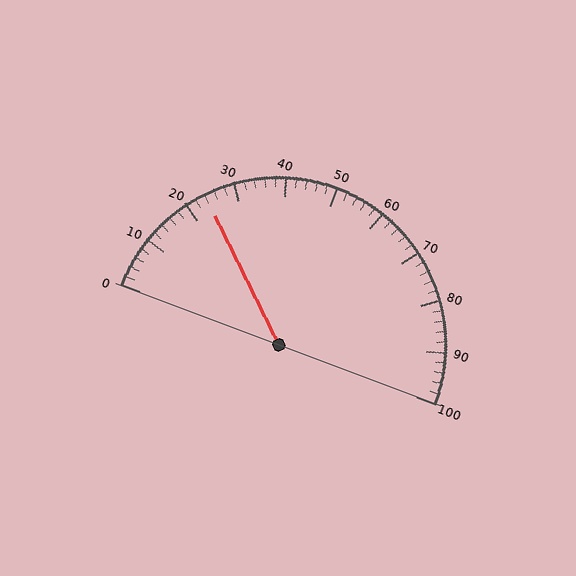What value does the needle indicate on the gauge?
The needle indicates approximately 24.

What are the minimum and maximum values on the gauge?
The gauge ranges from 0 to 100.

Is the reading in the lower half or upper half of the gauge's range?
The reading is in the lower half of the range (0 to 100).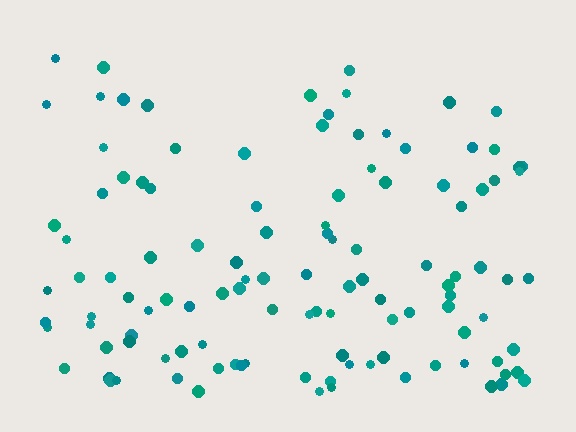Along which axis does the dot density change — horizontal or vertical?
Vertical.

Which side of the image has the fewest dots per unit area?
The top.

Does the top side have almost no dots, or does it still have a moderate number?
Still a moderate number, just noticeably fewer than the bottom.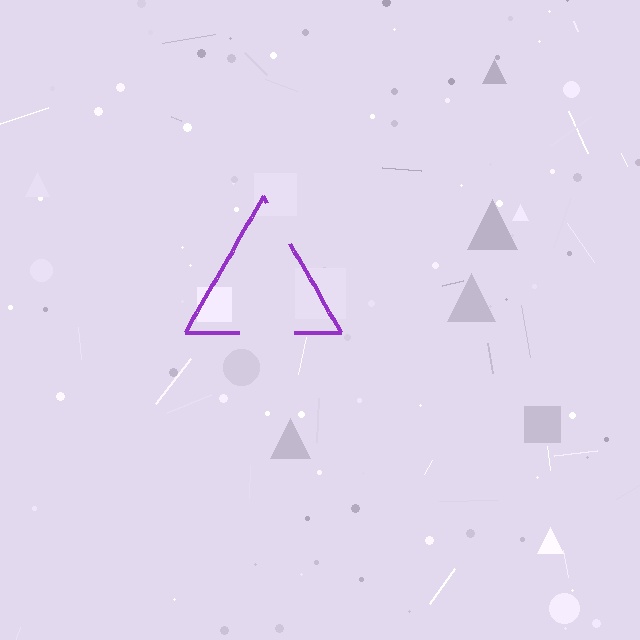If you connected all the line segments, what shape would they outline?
They would outline a triangle.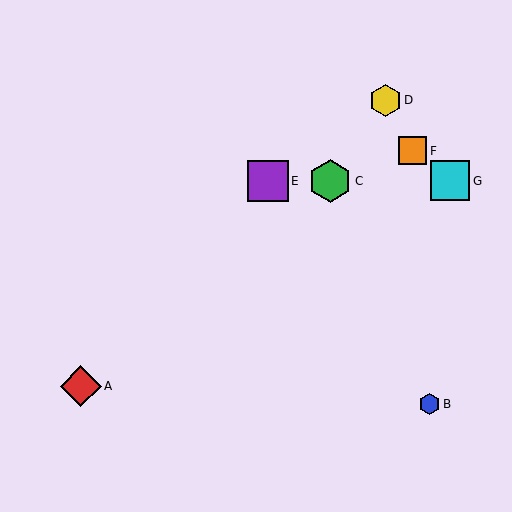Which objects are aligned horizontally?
Objects C, E, G are aligned horizontally.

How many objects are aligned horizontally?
3 objects (C, E, G) are aligned horizontally.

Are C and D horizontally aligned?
No, C is at y≈181 and D is at y≈100.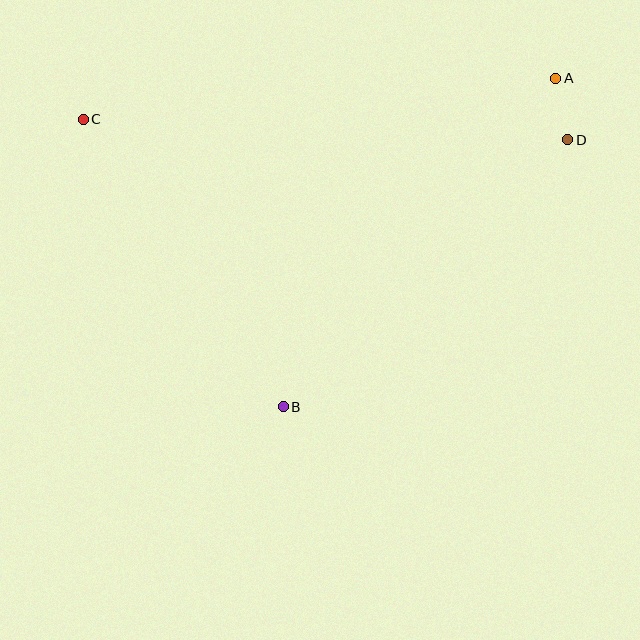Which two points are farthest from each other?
Points C and D are farthest from each other.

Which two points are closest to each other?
Points A and D are closest to each other.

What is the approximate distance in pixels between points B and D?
The distance between B and D is approximately 390 pixels.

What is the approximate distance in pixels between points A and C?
The distance between A and C is approximately 474 pixels.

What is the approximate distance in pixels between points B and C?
The distance between B and C is approximately 350 pixels.